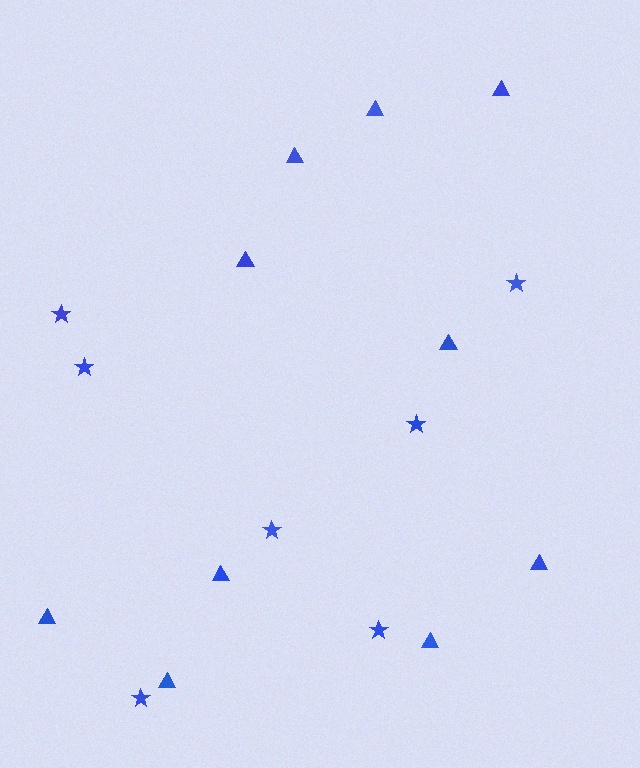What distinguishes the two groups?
There are 2 groups: one group of stars (7) and one group of triangles (10).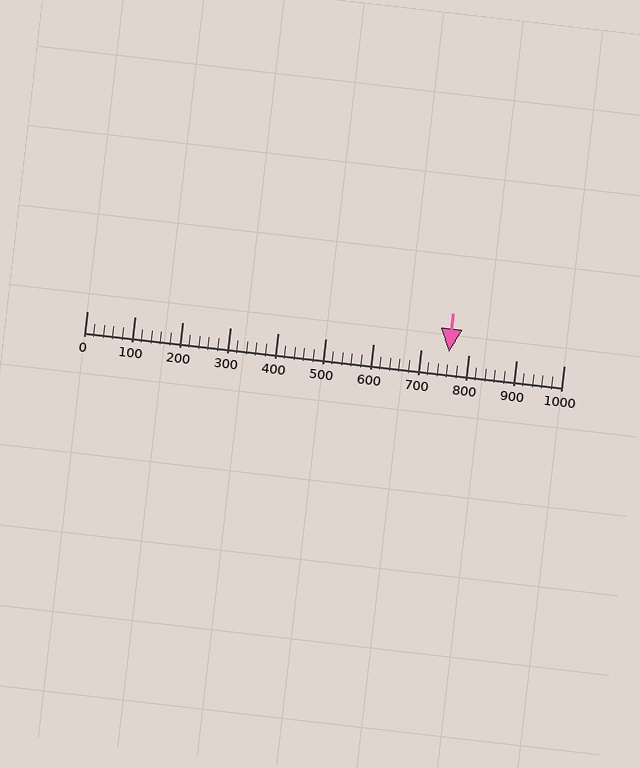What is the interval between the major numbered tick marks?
The major tick marks are spaced 100 units apart.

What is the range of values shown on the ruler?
The ruler shows values from 0 to 1000.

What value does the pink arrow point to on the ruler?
The pink arrow points to approximately 760.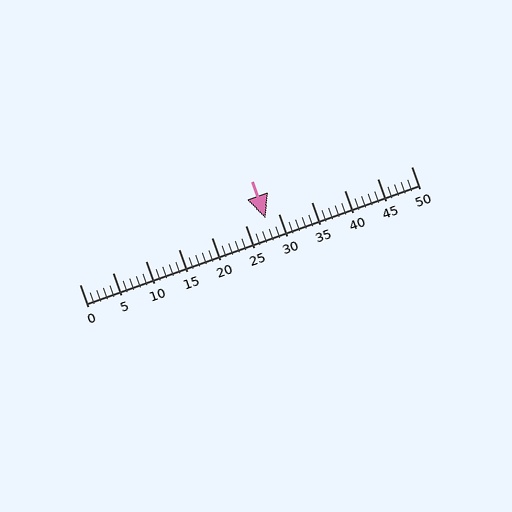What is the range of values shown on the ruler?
The ruler shows values from 0 to 50.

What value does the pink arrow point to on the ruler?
The pink arrow points to approximately 28.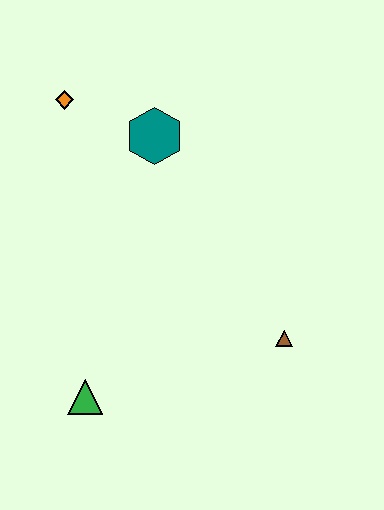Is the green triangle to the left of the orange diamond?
No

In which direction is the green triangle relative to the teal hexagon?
The green triangle is below the teal hexagon.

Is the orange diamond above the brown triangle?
Yes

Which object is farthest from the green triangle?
The orange diamond is farthest from the green triangle.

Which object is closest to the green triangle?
The brown triangle is closest to the green triangle.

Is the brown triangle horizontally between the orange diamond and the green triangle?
No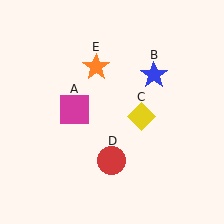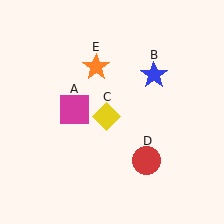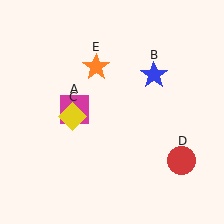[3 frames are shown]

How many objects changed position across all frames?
2 objects changed position: yellow diamond (object C), red circle (object D).